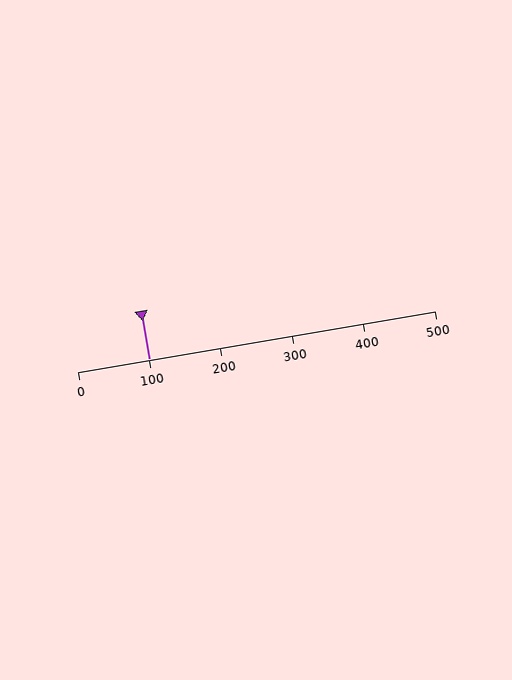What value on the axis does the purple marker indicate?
The marker indicates approximately 100.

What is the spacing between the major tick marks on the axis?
The major ticks are spaced 100 apart.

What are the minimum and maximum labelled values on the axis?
The axis runs from 0 to 500.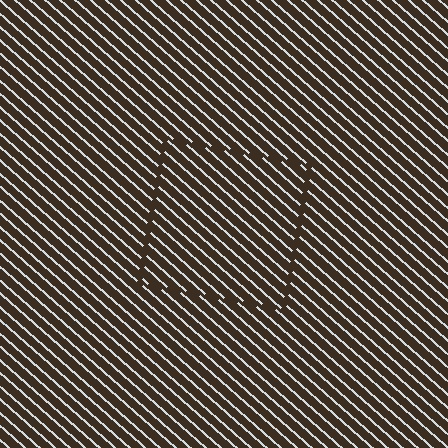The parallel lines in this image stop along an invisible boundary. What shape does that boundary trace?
An illusory square. The interior of the shape contains the same grating, shifted by half a period — the contour is defined by the phase discontinuity where line-ends from the inner and outer gratings abut.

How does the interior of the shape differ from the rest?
The interior of the shape contains the same grating, shifted by half a period — the contour is defined by the phase discontinuity where line-ends from the inner and outer gratings abut.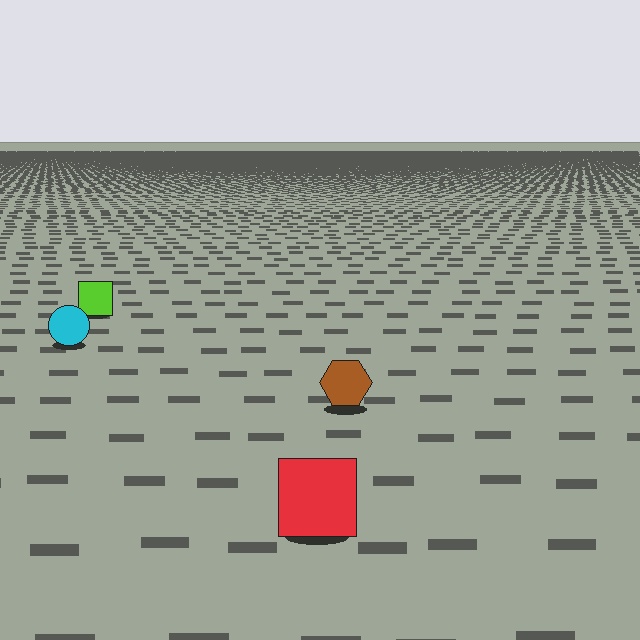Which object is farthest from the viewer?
The lime square is farthest from the viewer. It appears smaller and the ground texture around it is denser.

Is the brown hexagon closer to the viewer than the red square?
No. The red square is closer — you can tell from the texture gradient: the ground texture is coarser near it.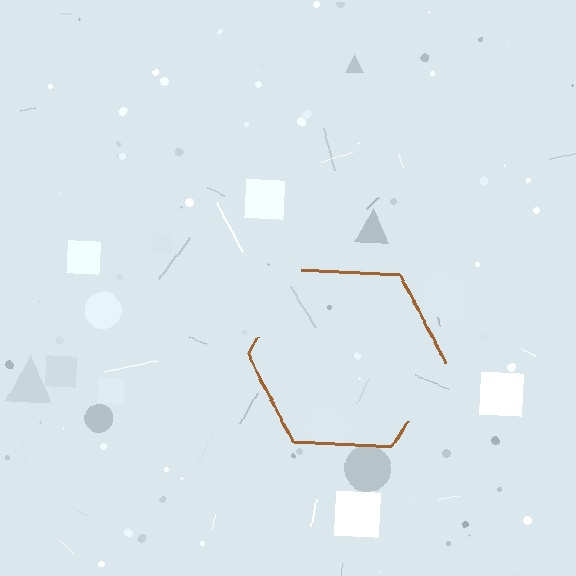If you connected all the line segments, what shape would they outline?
They would outline a hexagon.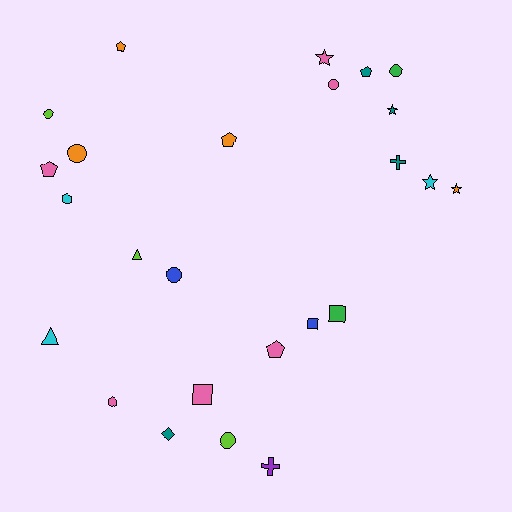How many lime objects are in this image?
There are 3 lime objects.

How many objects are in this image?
There are 25 objects.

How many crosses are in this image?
There are 2 crosses.